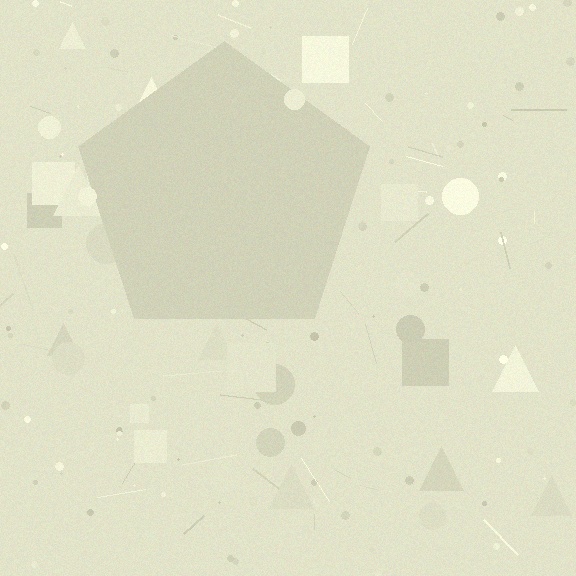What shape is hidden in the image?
A pentagon is hidden in the image.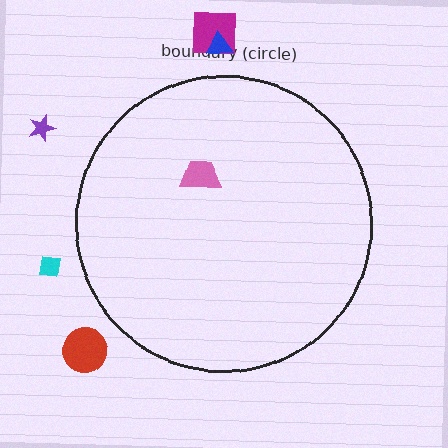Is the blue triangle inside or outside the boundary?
Outside.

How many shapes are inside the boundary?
1 inside, 5 outside.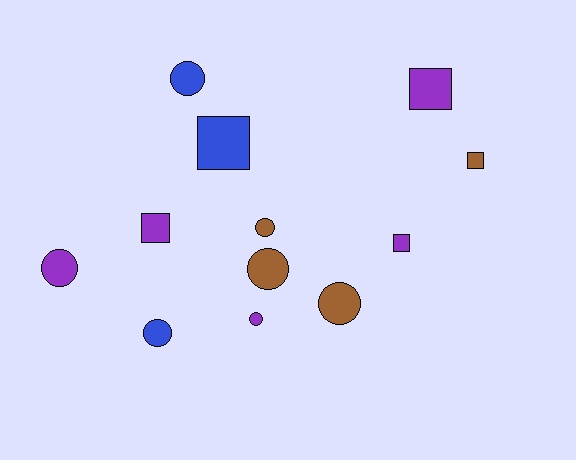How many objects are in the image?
There are 12 objects.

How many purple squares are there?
There are 3 purple squares.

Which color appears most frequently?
Purple, with 5 objects.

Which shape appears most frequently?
Circle, with 7 objects.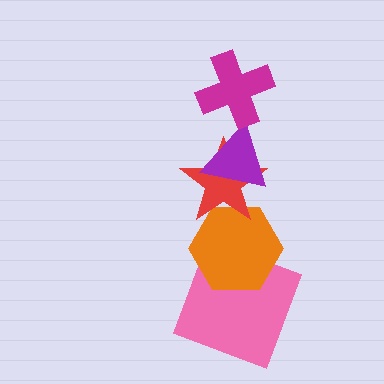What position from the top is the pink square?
The pink square is 5th from the top.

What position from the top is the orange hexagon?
The orange hexagon is 4th from the top.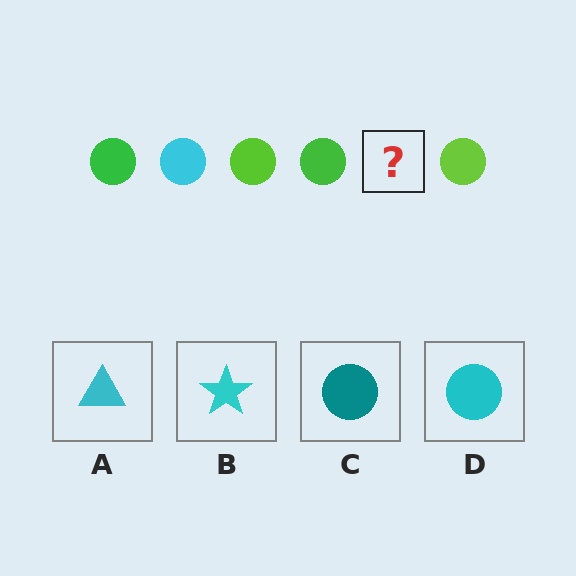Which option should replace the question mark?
Option D.